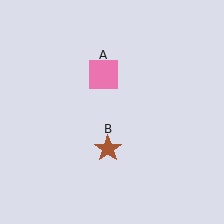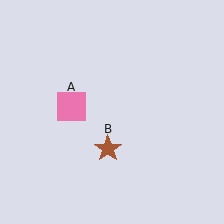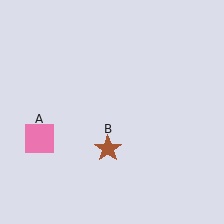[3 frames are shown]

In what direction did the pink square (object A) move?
The pink square (object A) moved down and to the left.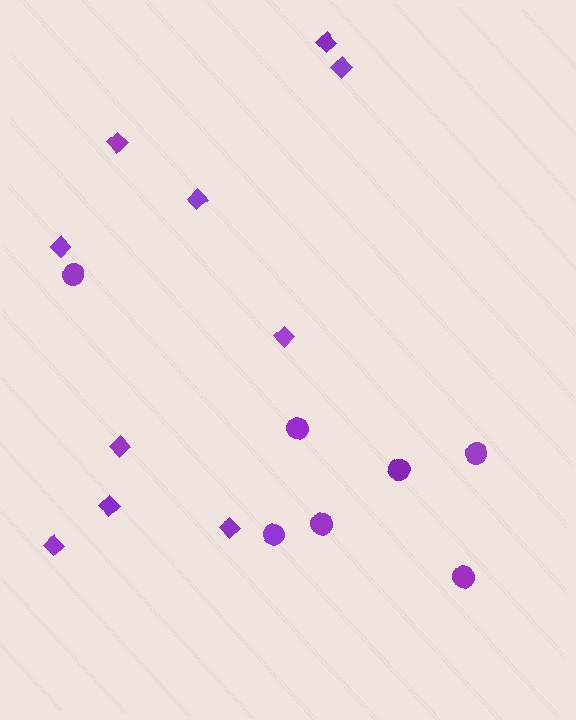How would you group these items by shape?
There are 2 groups: one group of circles (7) and one group of diamonds (10).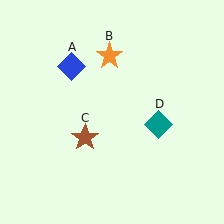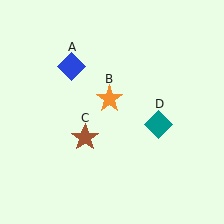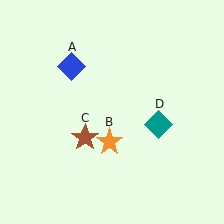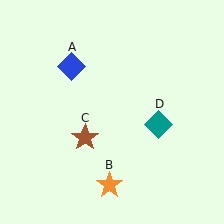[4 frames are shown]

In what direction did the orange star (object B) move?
The orange star (object B) moved down.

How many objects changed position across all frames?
1 object changed position: orange star (object B).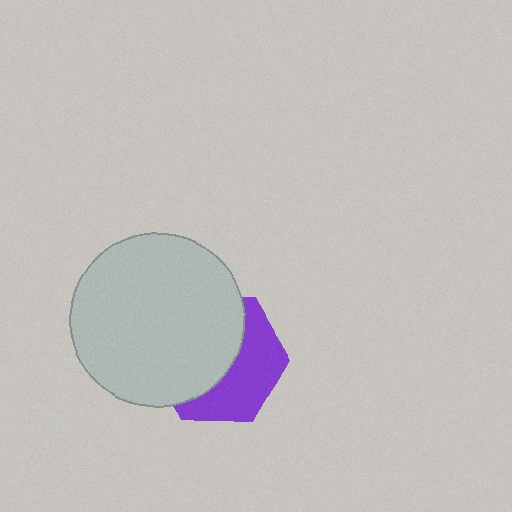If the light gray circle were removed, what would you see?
You would see the complete purple hexagon.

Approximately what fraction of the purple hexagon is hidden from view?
Roughly 56% of the purple hexagon is hidden behind the light gray circle.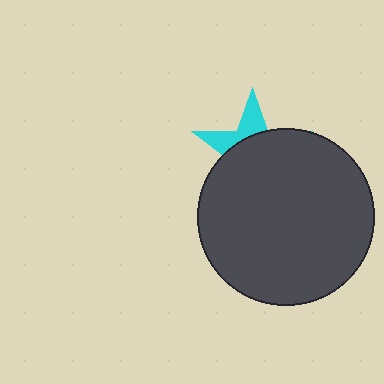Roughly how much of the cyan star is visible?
A small part of it is visible (roughly 30%).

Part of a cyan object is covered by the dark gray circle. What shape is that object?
It is a star.